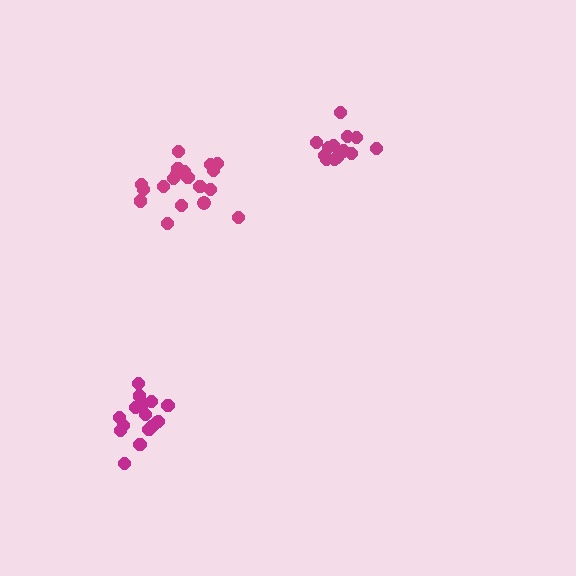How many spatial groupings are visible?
There are 3 spatial groupings.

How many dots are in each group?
Group 1: 13 dots, Group 2: 16 dots, Group 3: 19 dots (48 total).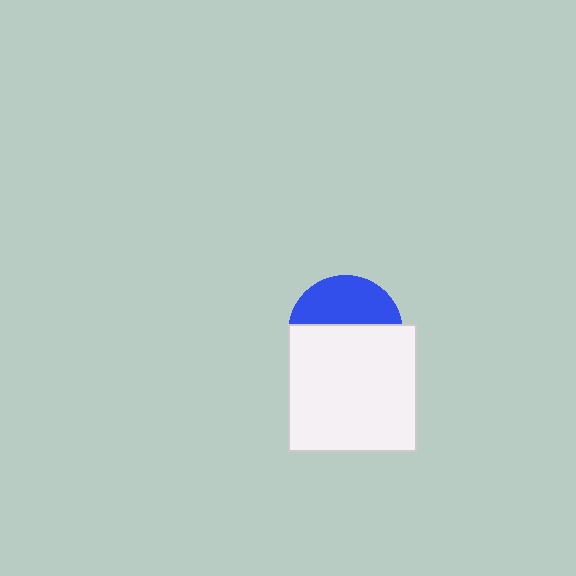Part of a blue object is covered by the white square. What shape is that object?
It is a circle.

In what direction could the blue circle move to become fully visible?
The blue circle could move up. That would shift it out from behind the white square entirely.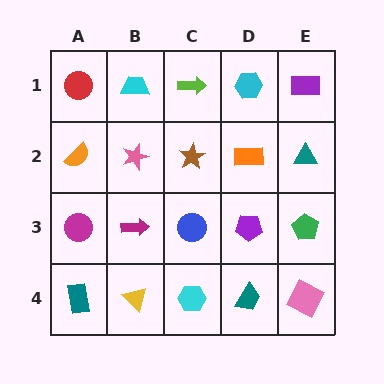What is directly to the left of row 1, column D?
A lime arrow.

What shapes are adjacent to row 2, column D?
A cyan hexagon (row 1, column D), a purple pentagon (row 3, column D), a brown star (row 2, column C), a teal triangle (row 2, column E).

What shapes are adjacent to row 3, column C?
A brown star (row 2, column C), a cyan hexagon (row 4, column C), a magenta arrow (row 3, column B), a purple pentagon (row 3, column D).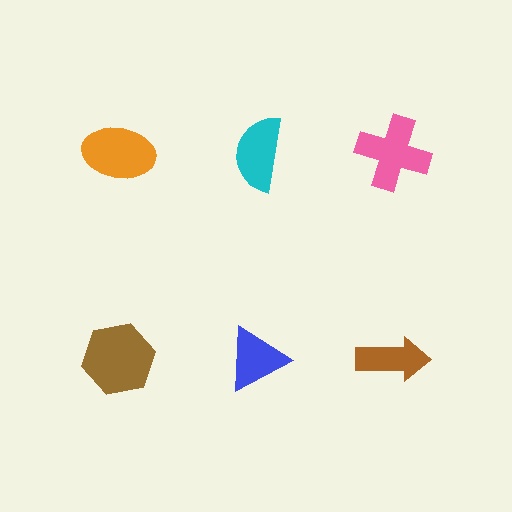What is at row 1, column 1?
An orange ellipse.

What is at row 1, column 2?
A cyan semicircle.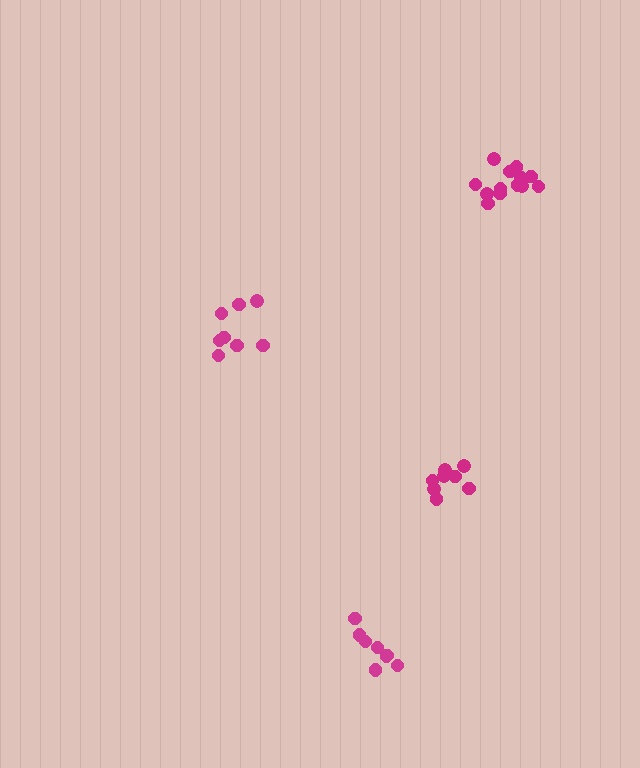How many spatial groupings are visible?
There are 4 spatial groupings.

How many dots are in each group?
Group 1: 13 dots, Group 2: 8 dots, Group 3: 8 dots, Group 4: 8 dots (37 total).